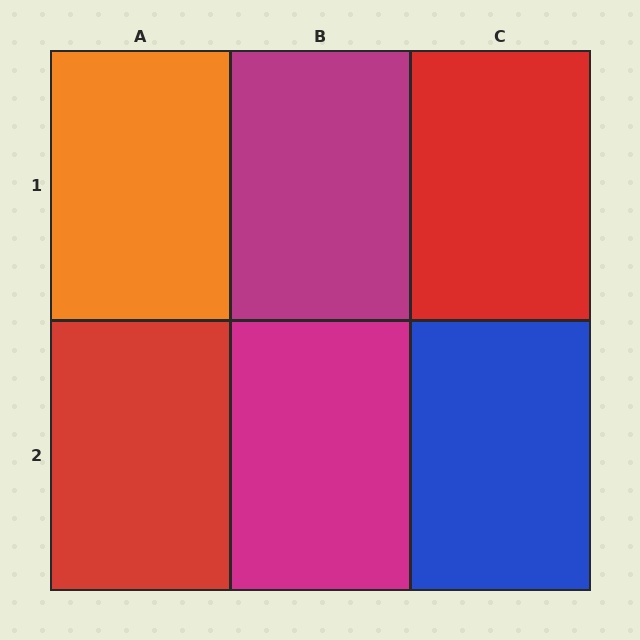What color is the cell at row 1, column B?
Magenta.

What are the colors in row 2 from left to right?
Red, magenta, blue.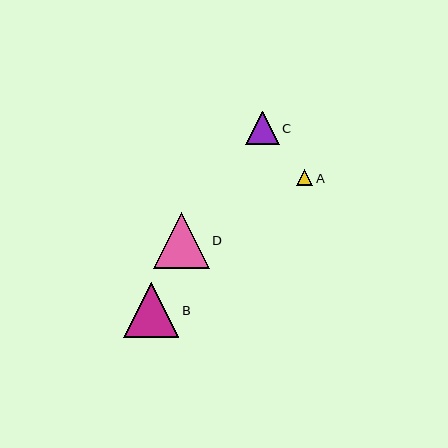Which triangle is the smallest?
Triangle A is the smallest with a size of approximately 16 pixels.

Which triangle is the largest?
Triangle D is the largest with a size of approximately 56 pixels.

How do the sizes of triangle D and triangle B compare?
Triangle D and triangle B are approximately the same size.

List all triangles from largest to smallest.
From largest to smallest: D, B, C, A.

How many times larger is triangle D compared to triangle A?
Triangle D is approximately 3.4 times the size of triangle A.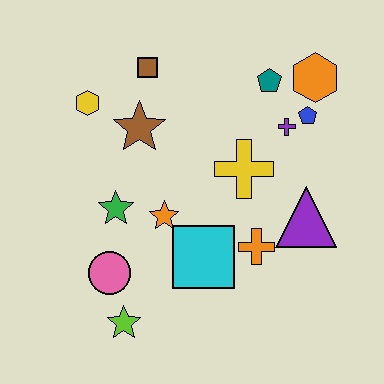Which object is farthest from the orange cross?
The yellow hexagon is farthest from the orange cross.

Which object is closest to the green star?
The orange star is closest to the green star.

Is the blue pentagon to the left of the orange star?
No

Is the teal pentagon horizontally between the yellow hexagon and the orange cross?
No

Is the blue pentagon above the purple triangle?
Yes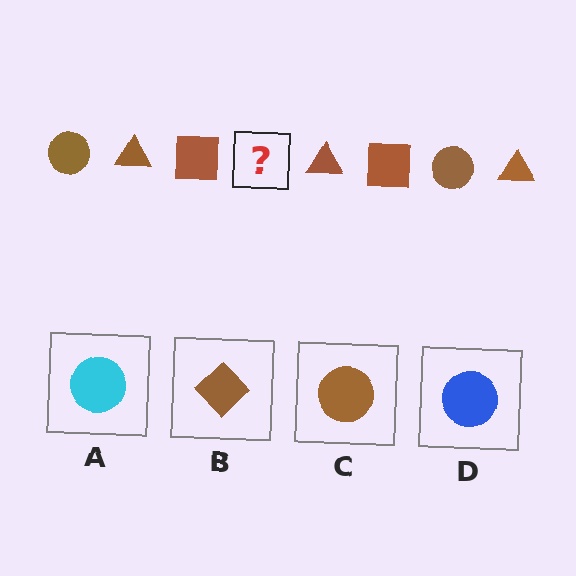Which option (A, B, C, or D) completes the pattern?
C.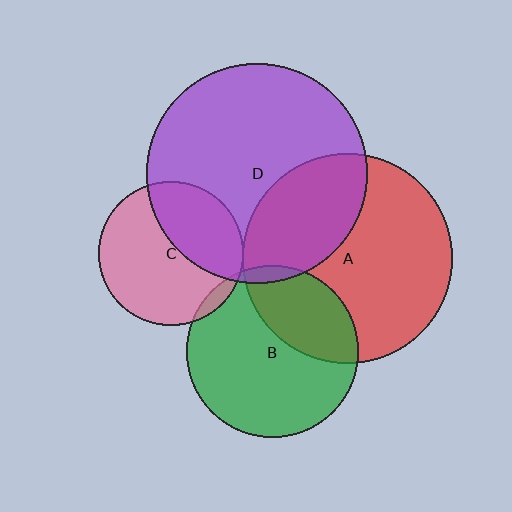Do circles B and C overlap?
Yes.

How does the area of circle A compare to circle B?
Approximately 1.5 times.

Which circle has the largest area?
Circle D (purple).